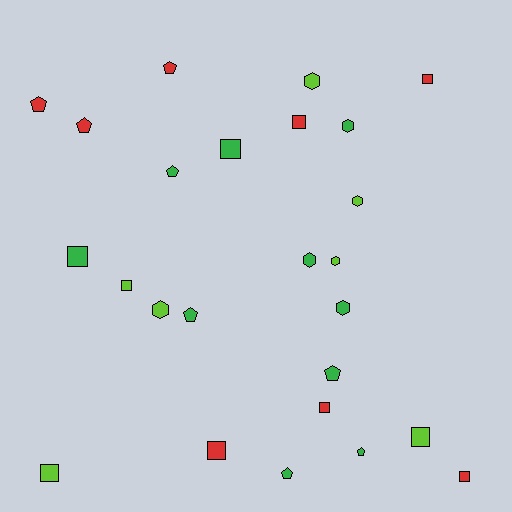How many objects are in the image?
There are 25 objects.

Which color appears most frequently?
Green, with 10 objects.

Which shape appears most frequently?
Square, with 10 objects.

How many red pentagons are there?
There are 3 red pentagons.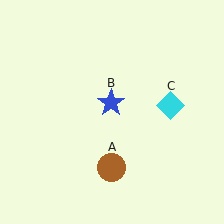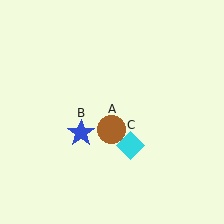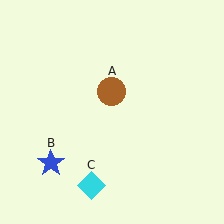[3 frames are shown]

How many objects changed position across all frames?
3 objects changed position: brown circle (object A), blue star (object B), cyan diamond (object C).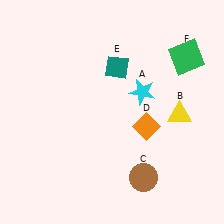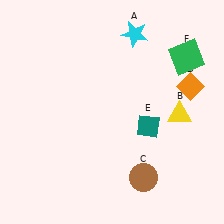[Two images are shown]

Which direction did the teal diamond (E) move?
The teal diamond (E) moved down.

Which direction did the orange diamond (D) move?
The orange diamond (D) moved right.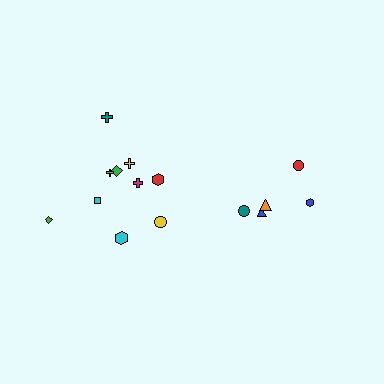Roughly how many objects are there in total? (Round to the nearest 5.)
Roughly 15 objects in total.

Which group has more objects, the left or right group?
The left group.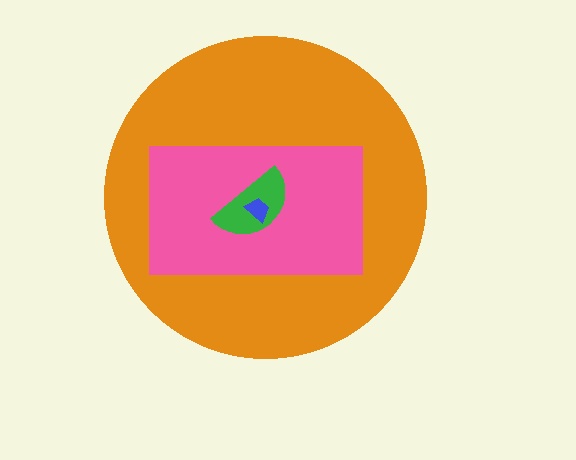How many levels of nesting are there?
4.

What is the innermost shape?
The blue trapezoid.